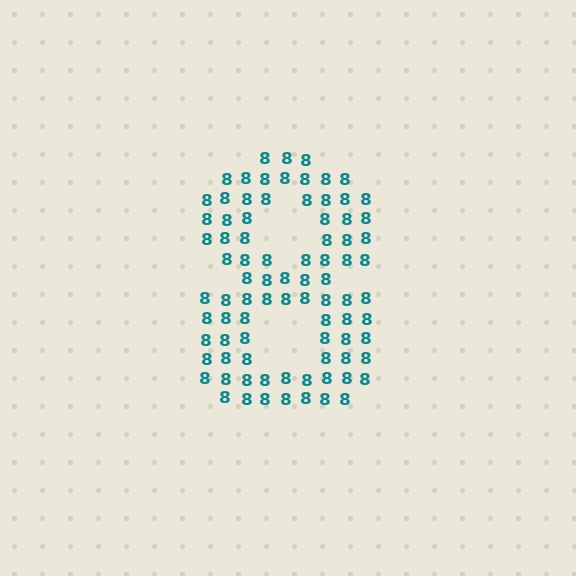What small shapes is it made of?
It is made of small digit 8's.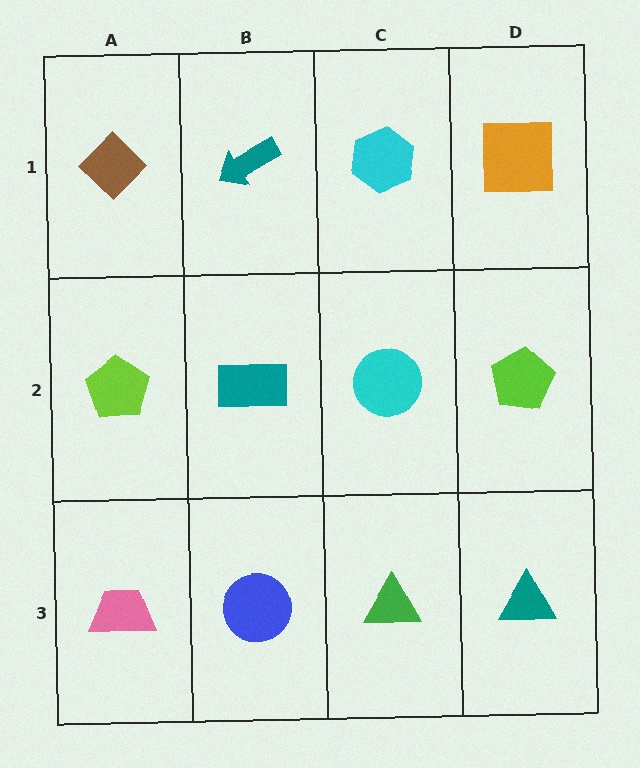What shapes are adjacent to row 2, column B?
A teal arrow (row 1, column B), a blue circle (row 3, column B), a lime pentagon (row 2, column A), a cyan circle (row 2, column C).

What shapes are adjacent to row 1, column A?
A lime pentagon (row 2, column A), a teal arrow (row 1, column B).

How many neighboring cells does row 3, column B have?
3.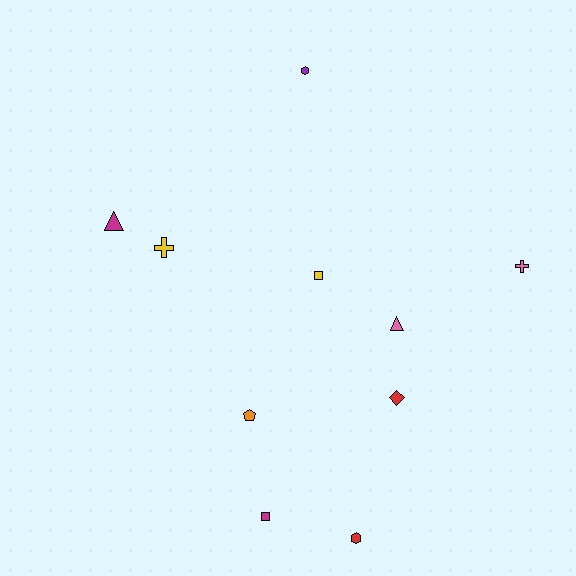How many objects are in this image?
There are 10 objects.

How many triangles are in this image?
There are 2 triangles.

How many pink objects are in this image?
There are 2 pink objects.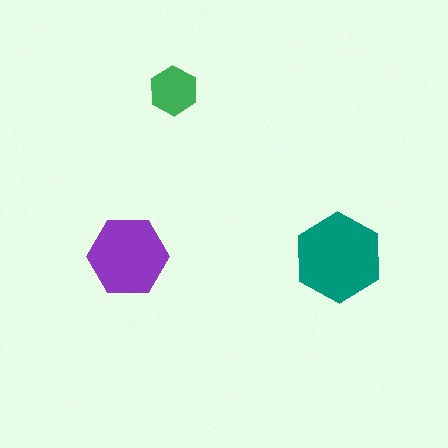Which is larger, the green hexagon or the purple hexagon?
The purple one.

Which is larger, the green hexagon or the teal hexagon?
The teal one.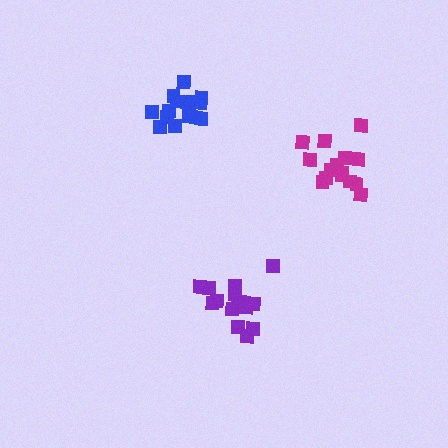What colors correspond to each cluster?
The clusters are colored: purple, magenta, blue.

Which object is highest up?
The blue cluster is topmost.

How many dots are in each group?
Group 1: 15 dots, Group 2: 15 dots, Group 3: 14 dots (44 total).